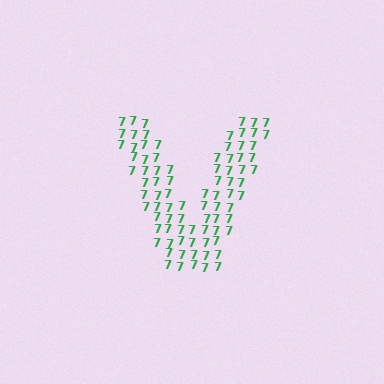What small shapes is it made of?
It is made of small digit 7's.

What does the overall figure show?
The overall figure shows the letter V.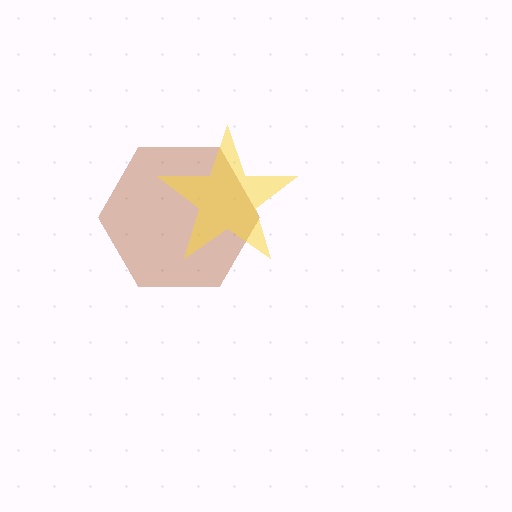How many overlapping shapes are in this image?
There are 2 overlapping shapes in the image.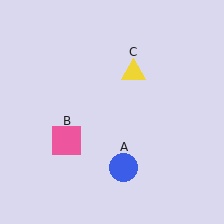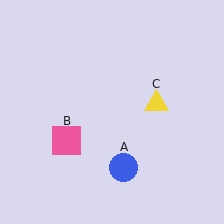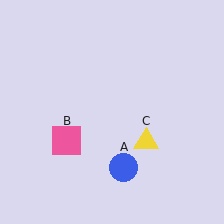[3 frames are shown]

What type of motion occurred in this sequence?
The yellow triangle (object C) rotated clockwise around the center of the scene.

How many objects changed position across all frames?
1 object changed position: yellow triangle (object C).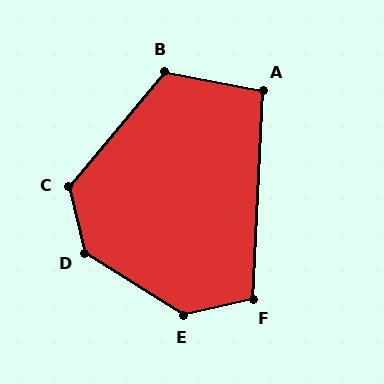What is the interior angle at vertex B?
Approximately 119 degrees (obtuse).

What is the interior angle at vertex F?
Approximately 106 degrees (obtuse).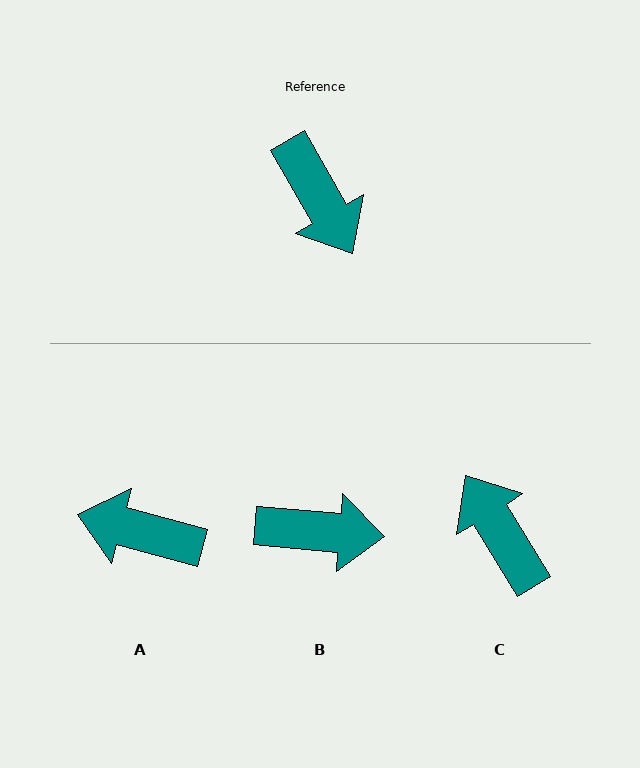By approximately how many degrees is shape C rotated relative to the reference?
Approximately 178 degrees clockwise.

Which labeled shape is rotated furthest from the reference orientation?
C, about 178 degrees away.